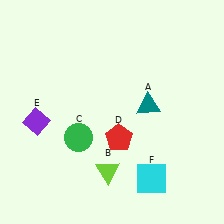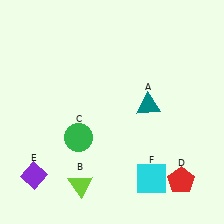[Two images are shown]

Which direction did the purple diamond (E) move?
The purple diamond (E) moved down.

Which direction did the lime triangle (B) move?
The lime triangle (B) moved left.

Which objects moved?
The objects that moved are: the lime triangle (B), the red pentagon (D), the purple diamond (E).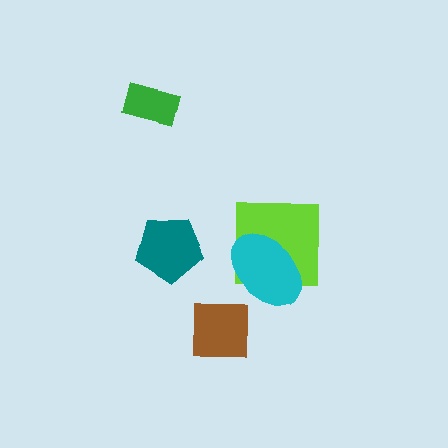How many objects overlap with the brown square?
0 objects overlap with the brown square.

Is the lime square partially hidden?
Yes, it is partially covered by another shape.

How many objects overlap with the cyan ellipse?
1 object overlaps with the cyan ellipse.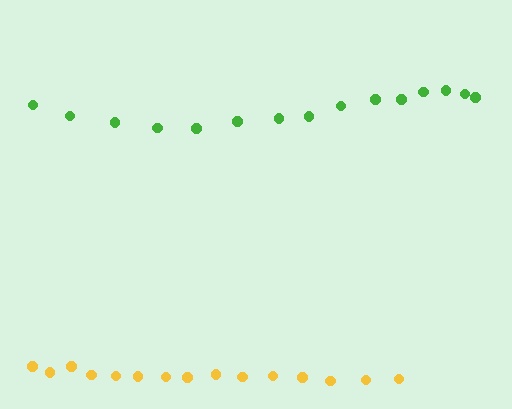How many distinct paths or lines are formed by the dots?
There are 2 distinct paths.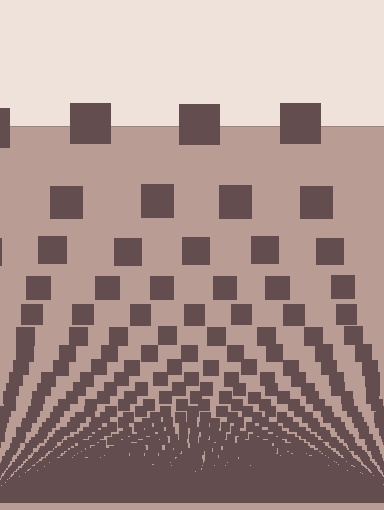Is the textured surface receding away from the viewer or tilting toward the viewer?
The surface appears to tilt toward the viewer. Texture elements get larger and sparser toward the top.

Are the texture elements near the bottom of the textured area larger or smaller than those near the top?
Smaller. The gradient is inverted — elements near the bottom are smaller and denser.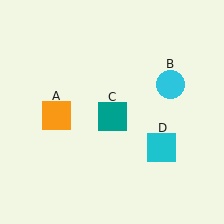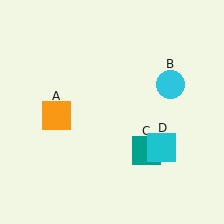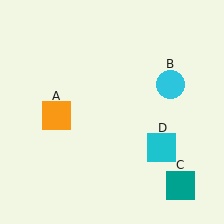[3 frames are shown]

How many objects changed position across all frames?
1 object changed position: teal square (object C).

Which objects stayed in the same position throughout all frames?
Orange square (object A) and cyan circle (object B) and cyan square (object D) remained stationary.